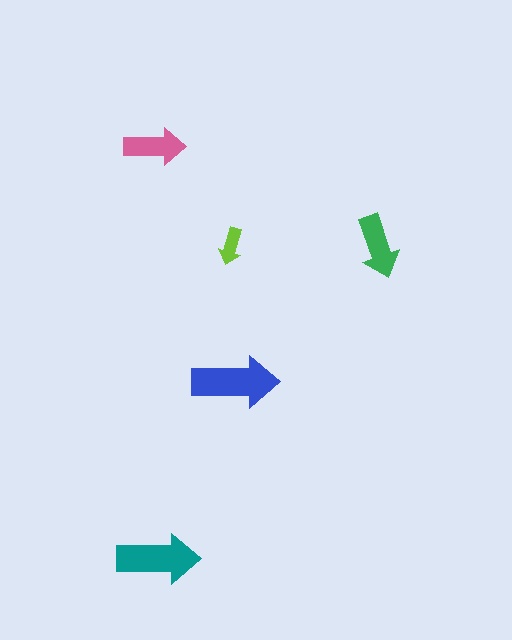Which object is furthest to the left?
The pink arrow is leftmost.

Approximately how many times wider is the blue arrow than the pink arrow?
About 1.5 times wider.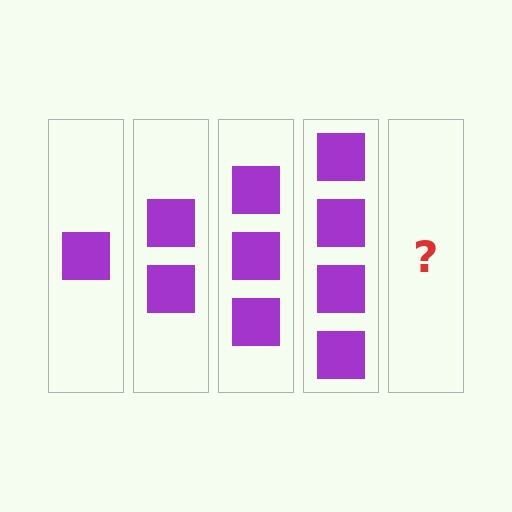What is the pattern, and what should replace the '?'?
The pattern is that each step adds one more square. The '?' should be 5 squares.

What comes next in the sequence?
The next element should be 5 squares.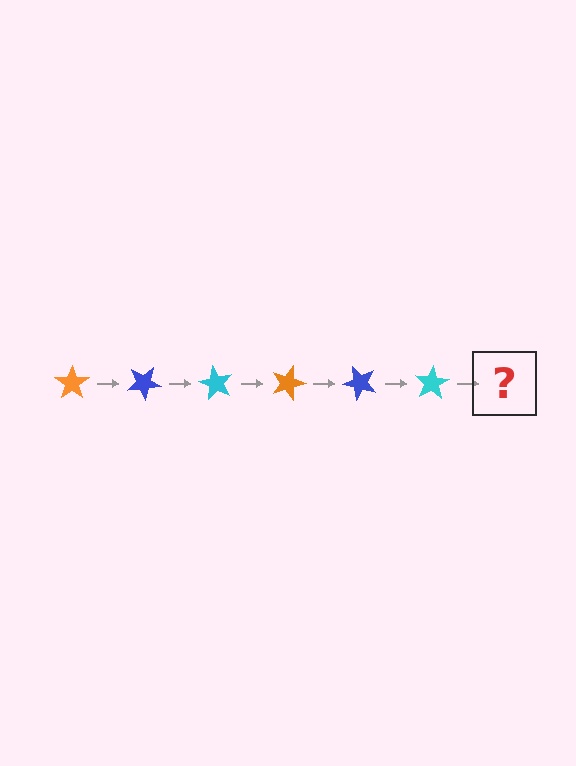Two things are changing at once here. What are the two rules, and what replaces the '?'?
The two rules are that it rotates 30 degrees each step and the color cycles through orange, blue, and cyan. The '?' should be an orange star, rotated 180 degrees from the start.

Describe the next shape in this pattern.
It should be an orange star, rotated 180 degrees from the start.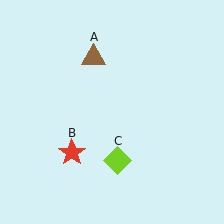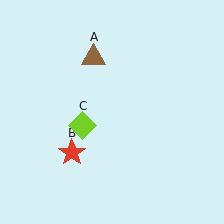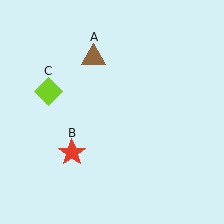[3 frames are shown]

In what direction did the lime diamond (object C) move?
The lime diamond (object C) moved up and to the left.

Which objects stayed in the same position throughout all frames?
Brown triangle (object A) and red star (object B) remained stationary.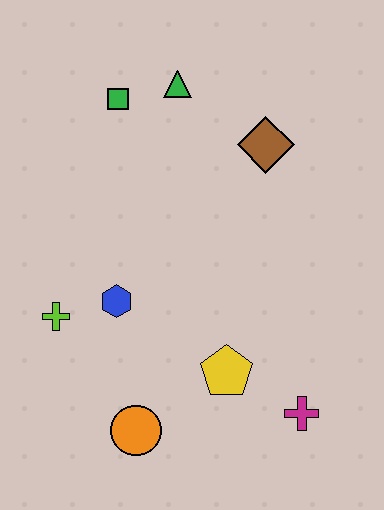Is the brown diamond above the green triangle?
No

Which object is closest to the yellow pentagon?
The magenta cross is closest to the yellow pentagon.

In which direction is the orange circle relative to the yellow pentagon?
The orange circle is to the left of the yellow pentagon.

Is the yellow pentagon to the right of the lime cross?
Yes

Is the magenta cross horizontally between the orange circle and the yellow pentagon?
No